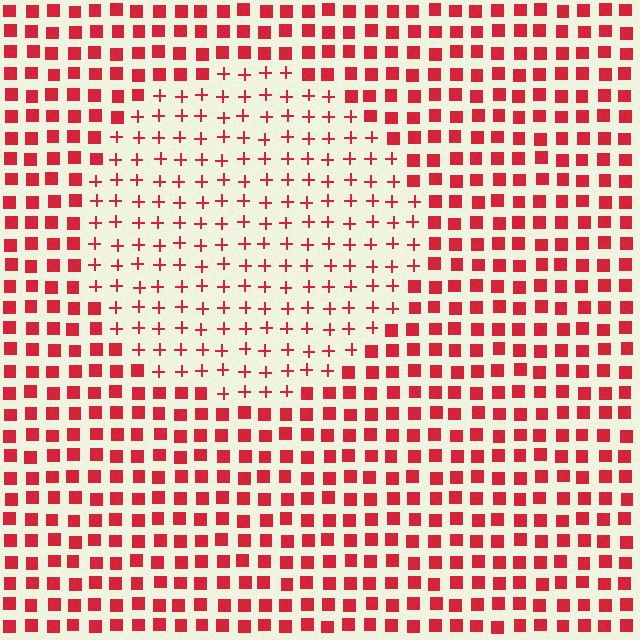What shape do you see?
I see a circle.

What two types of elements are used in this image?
The image uses plus signs inside the circle region and squares outside it.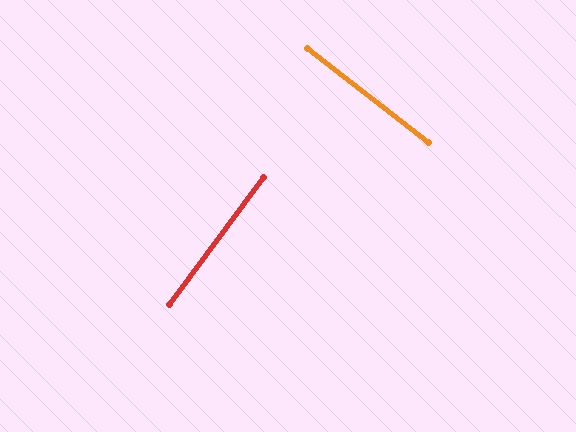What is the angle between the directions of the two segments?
Approximately 89 degrees.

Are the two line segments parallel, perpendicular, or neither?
Perpendicular — they meet at approximately 89°.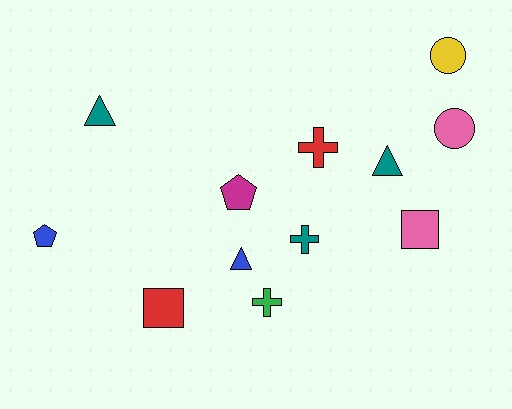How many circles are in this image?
There are 2 circles.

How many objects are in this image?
There are 12 objects.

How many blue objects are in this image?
There are 2 blue objects.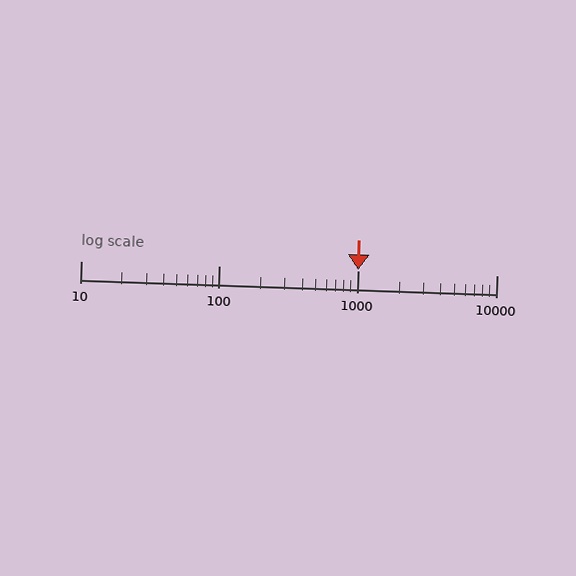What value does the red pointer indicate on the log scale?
The pointer indicates approximately 1000.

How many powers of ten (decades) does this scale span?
The scale spans 3 decades, from 10 to 10000.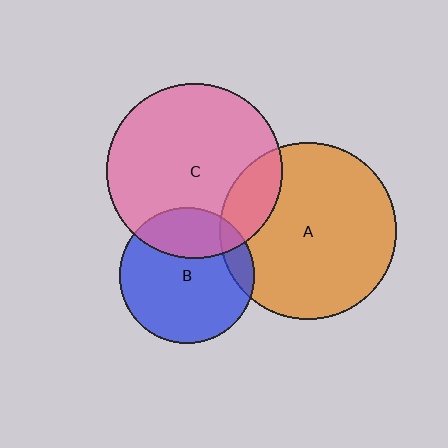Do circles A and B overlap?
Yes.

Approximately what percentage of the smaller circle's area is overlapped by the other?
Approximately 10%.